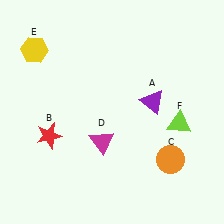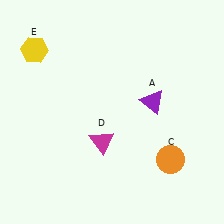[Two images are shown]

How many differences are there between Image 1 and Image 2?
There are 2 differences between the two images.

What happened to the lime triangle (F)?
The lime triangle (F) was removed in Image 2. It was in the bottom-right area of Image 1.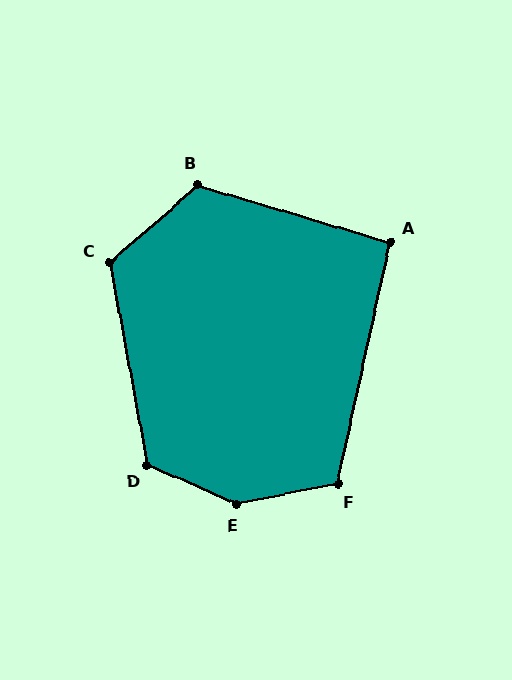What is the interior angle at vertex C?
Approximately 121 degrees (obtuse).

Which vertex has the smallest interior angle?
A, at approximately 95 degrees.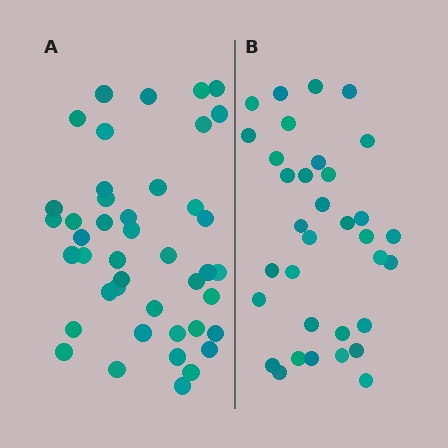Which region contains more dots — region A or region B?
Region A (the left region) has more dots.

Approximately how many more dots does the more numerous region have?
Region A has roughly 8 or so more dots than region B.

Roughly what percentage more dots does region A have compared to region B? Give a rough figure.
About 25% more.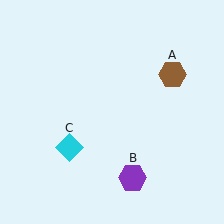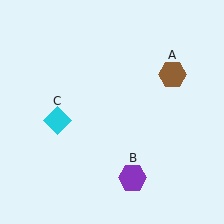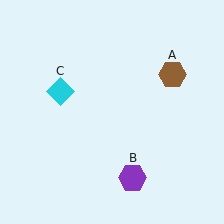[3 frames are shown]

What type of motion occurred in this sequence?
The cyan diamond (object C) rotated clockwise around the center of the scene.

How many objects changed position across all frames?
1 object changed position: cyan diamond (object C).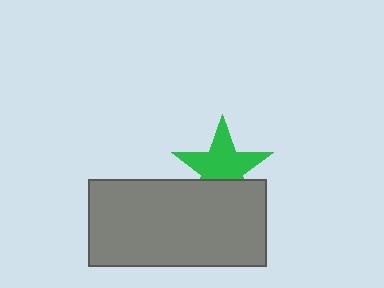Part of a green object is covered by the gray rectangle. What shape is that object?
It is a star.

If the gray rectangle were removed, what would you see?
You would see the complete green star.